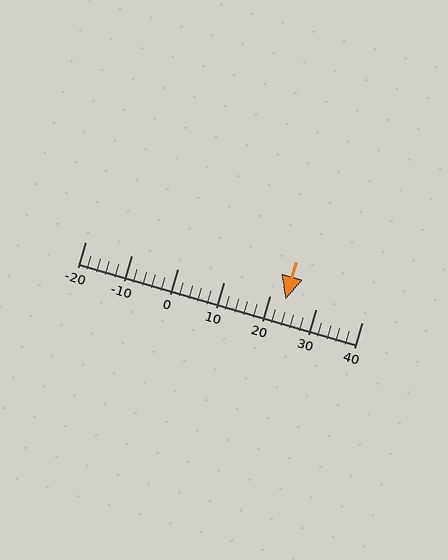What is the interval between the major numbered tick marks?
The major tick marks are spaced 10 units apart.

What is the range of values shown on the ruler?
The ruler shows values from -20 to 40.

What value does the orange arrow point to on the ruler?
The orange arrow points to approximately 24.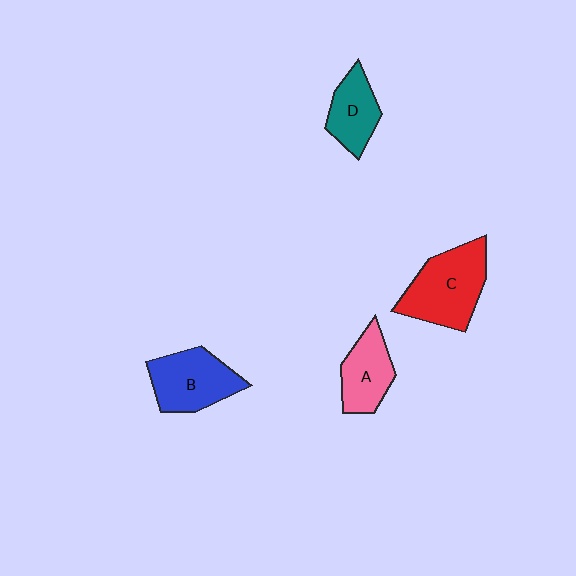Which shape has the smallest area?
Shape D (teal).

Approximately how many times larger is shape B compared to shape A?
Approximately 1.3 times.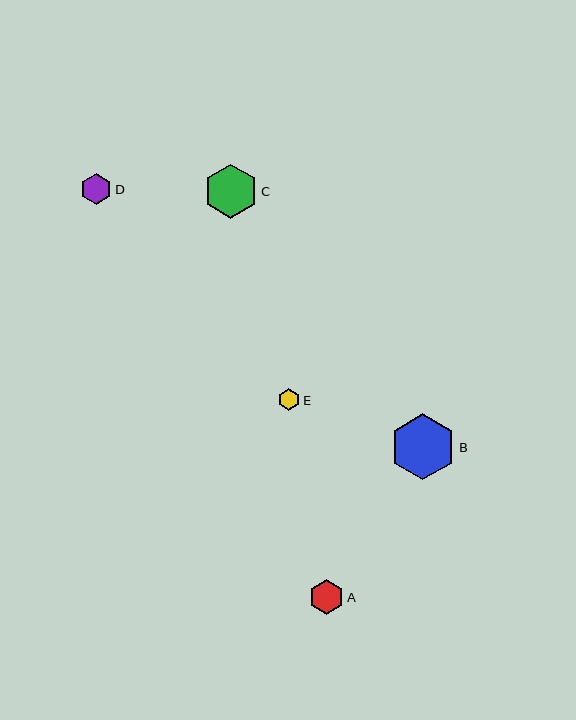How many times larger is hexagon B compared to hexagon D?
Hexagon B is approximately 2.1 times the size of hexagon D.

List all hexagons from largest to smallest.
From largest to smallest: B, C, A, D, E.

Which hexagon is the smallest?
Hexagon E is the smallest with a size of approximately 21 pixels.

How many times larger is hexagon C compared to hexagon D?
Hexagon C is approximately 1.7 times the size of hexagon D.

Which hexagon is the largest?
Hexagon B is the largest with a size of approximately 66 pixels.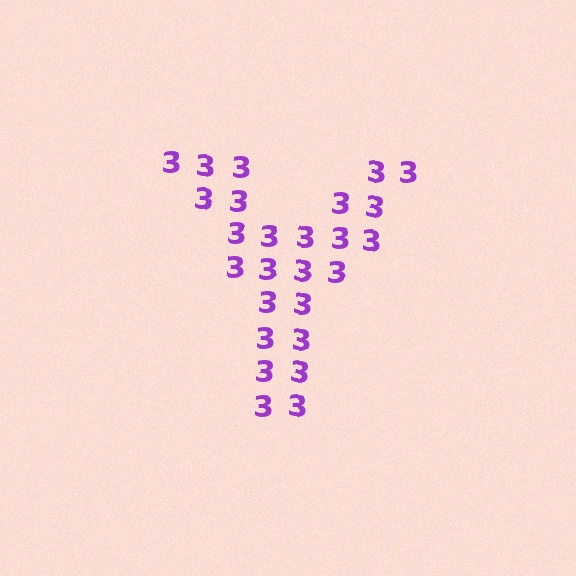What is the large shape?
The large shape is the letter Y.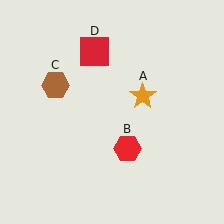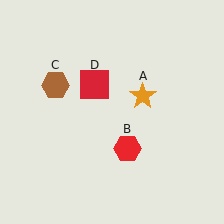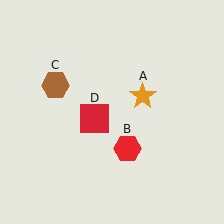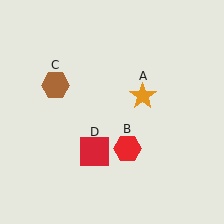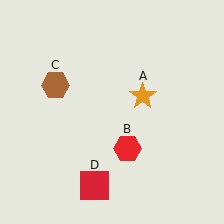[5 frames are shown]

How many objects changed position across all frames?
1 object changed position: red square (object D).